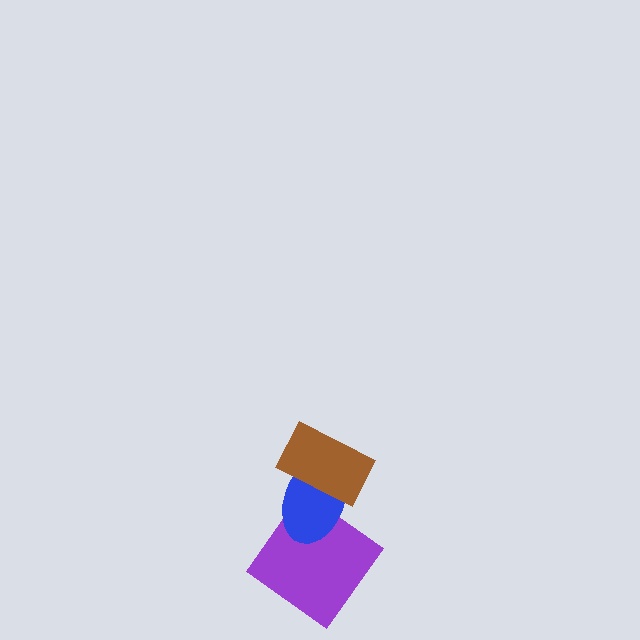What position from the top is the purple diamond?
The purple diamond is 3rd from the top.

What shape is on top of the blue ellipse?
The brown rectangle is on top of the blue ellipse.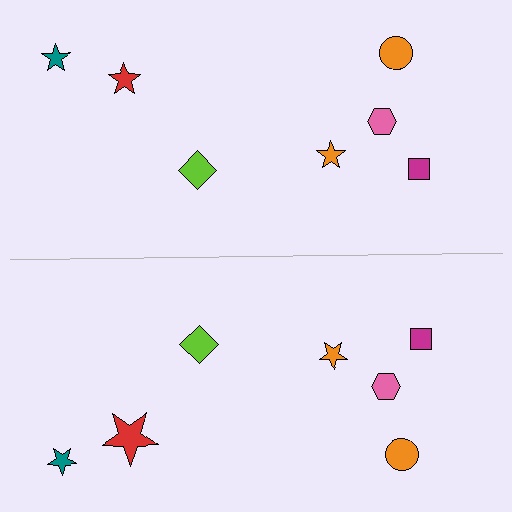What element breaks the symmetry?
The red star on the bottom side has a different size than its mirror counterpart.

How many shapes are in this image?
There are 14 shapes in this image.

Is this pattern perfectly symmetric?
No, the pattern is not perfectly symmetric. The red star on the bottom side has a different size than its mirror counterpart.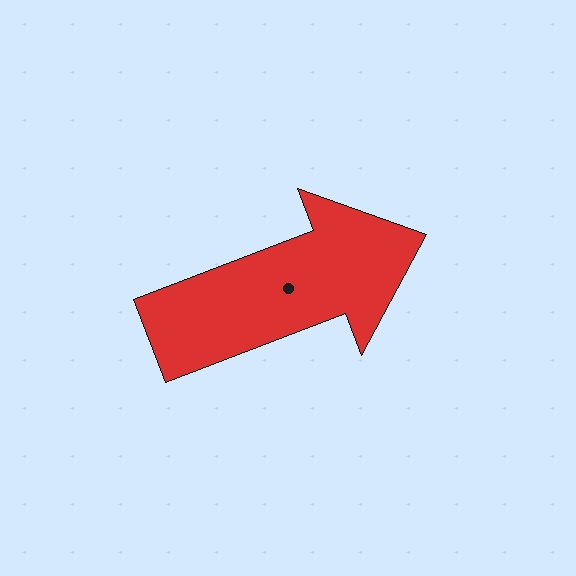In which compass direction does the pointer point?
East.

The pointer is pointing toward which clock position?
Roughly 2 o'clock.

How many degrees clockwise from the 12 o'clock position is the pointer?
Approximately 69 degrees.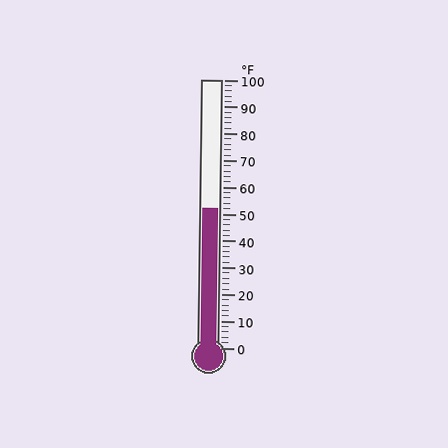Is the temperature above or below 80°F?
The temperature is below 80°F.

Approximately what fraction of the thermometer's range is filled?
The thermometer is filled to approximately 50% of its range.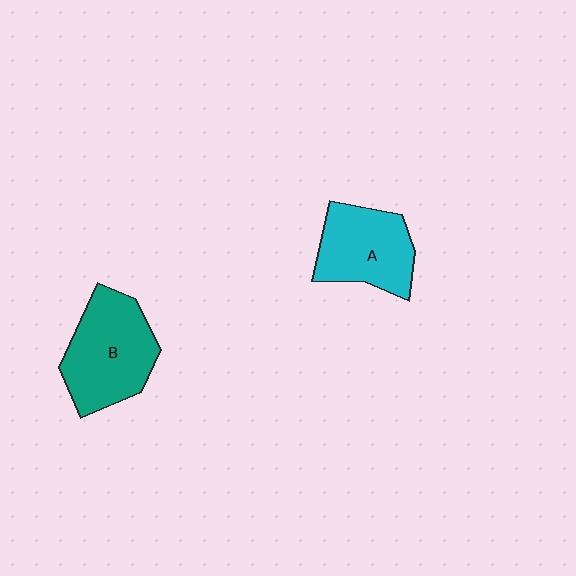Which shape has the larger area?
Shape B (teal).